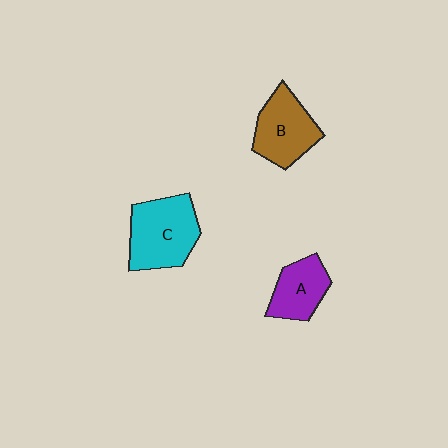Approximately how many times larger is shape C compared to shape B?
Approximately 1.2 times.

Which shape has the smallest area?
Shape A (purple).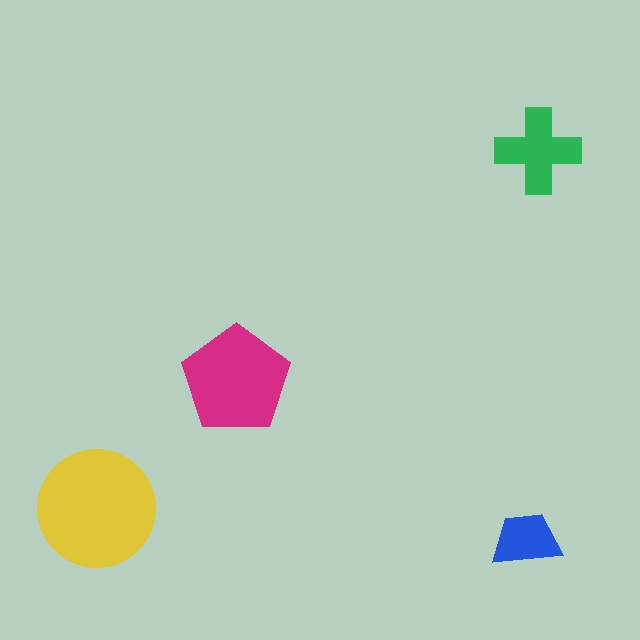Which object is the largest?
The yellow circle.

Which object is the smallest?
The blue trapezoid.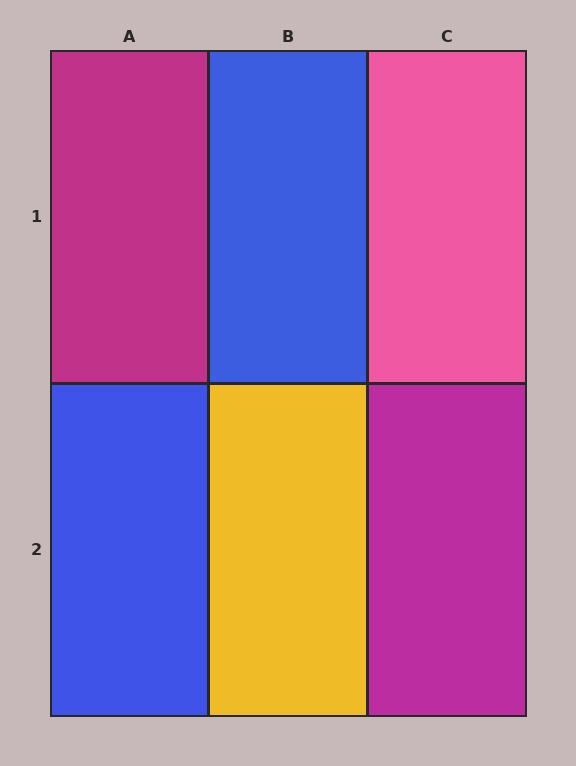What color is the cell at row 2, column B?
Yellow.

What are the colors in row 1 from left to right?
Magenta, blue, pink.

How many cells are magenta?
2 cells are magenta.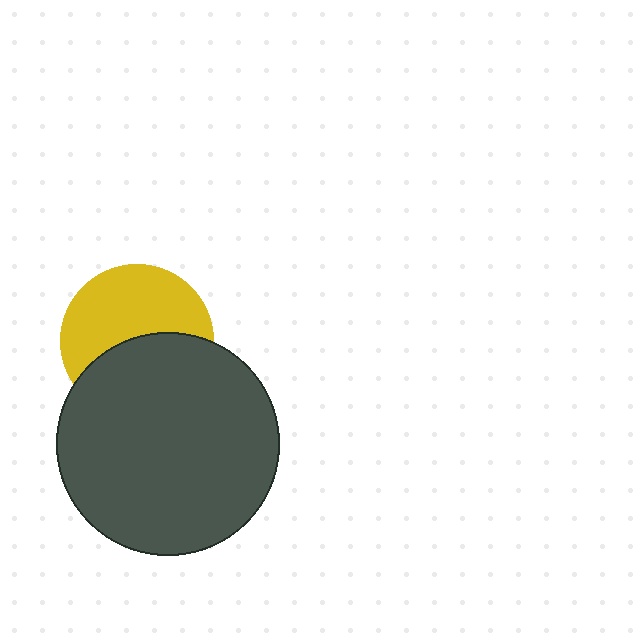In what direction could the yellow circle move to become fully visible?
The yellow circle could move up. That would shift it out from behind the dark gray circle entirely.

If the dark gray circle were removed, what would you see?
You would see the complete yellow circle.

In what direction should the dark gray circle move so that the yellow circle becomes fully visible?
The dark gray circle should move down. That is the shortest direction to clear the overlap and leave the yellow circle fully visible.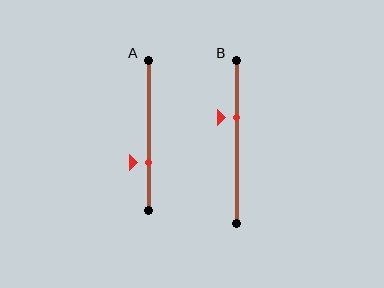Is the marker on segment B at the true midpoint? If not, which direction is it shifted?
No, the marker on segment B is shifted upward by about 15% of the segment length.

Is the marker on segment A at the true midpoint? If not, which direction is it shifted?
No, the marker on segment A is shifted downward by about 18% of the segment length.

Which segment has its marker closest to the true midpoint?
Segment B has its marker closest to the true midpoint.